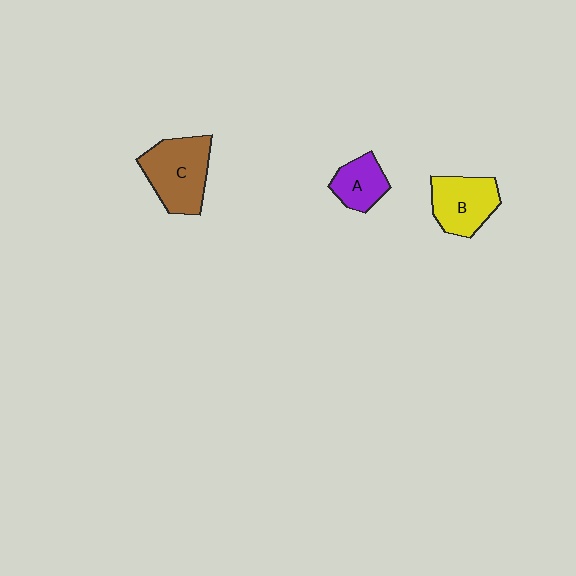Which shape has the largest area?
Shape C (brown).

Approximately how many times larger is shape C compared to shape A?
Approximately 1.8 times.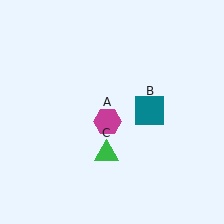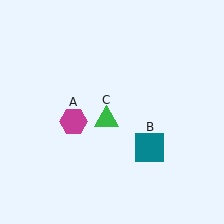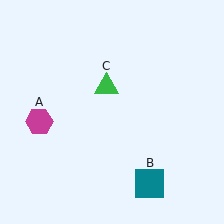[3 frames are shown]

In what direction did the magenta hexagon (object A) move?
The magenta hexagon (object A) moved left.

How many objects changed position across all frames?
3 objects changed position: magenta hexagon (object A), teal square (object B), green triangle (object C).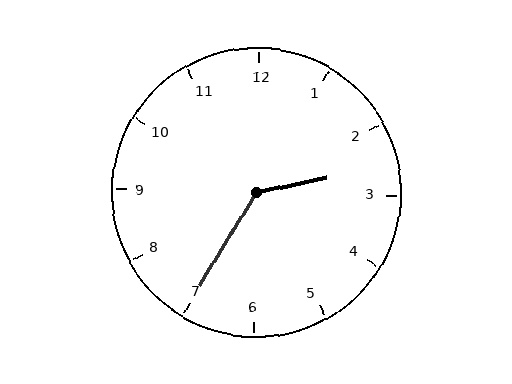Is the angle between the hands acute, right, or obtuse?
It is obtuse.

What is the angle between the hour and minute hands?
Approximately 132 degrees.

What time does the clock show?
2:35.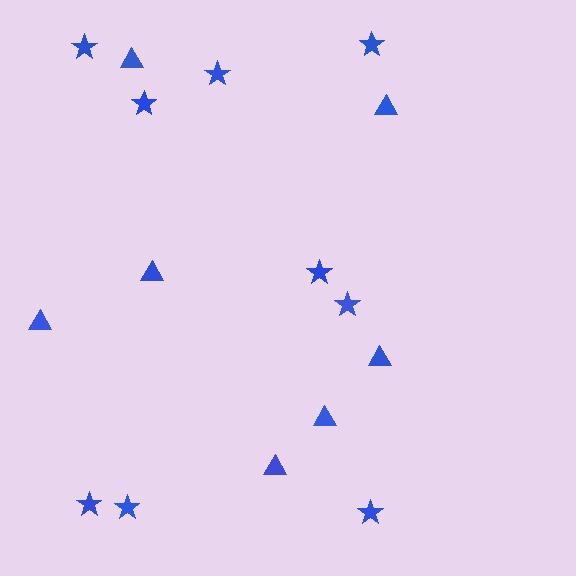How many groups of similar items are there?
There are 2 groups: one group of stars (9) and one group of triangles (7).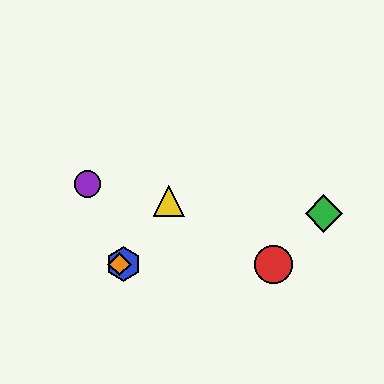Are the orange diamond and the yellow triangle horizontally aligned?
No, the orange diamond is at y≈264 and the yellow triangle is at y≈201.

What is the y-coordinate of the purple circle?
The purple circle is at y≈184.